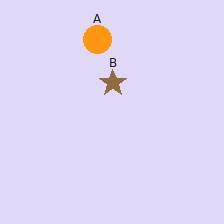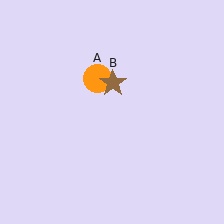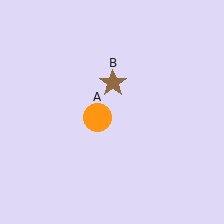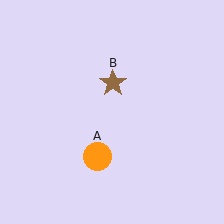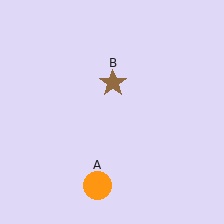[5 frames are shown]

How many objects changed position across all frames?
1 object changed position: orange circle (object A).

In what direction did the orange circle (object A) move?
The orange circle (object A) moved down.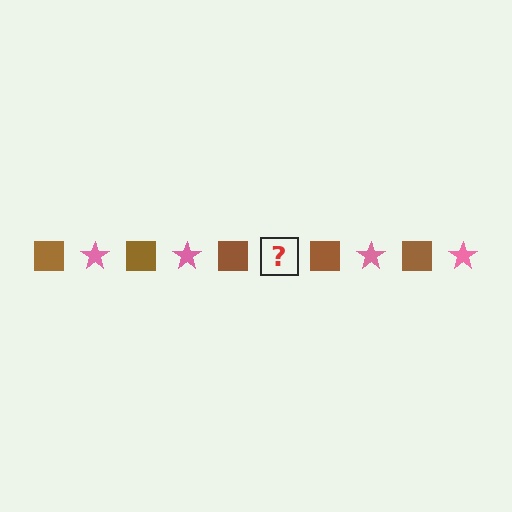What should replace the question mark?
The question mark should be replaced with a pink star.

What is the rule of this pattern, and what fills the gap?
The rule is that the pattern alternates between brown square and pink star. The gap should be filled with a pink star.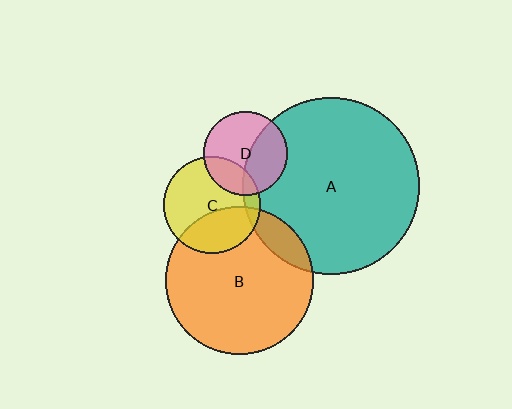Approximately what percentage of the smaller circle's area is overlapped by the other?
Approximately 10%.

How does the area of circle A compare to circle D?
Approximately 4.5 times.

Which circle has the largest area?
Circle A (teal).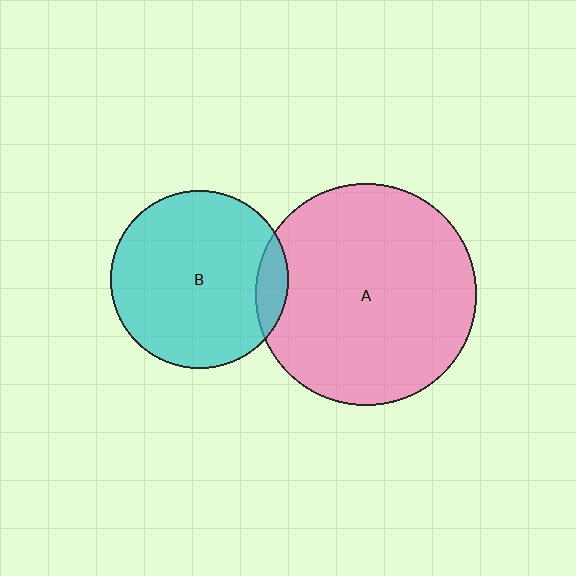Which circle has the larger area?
Circle A (pink).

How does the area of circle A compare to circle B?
Approximately 1.6 times.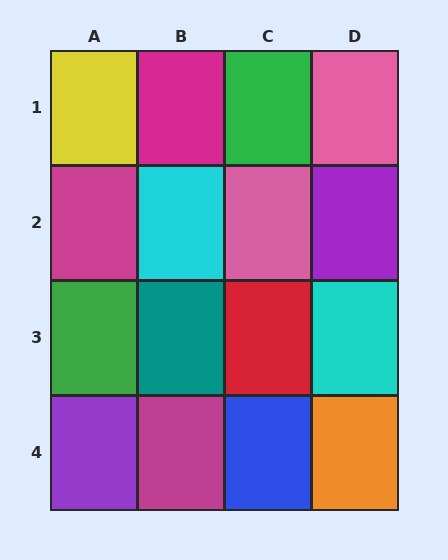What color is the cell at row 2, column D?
Purple.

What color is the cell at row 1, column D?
Pink.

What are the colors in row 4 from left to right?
Purple, magenta, blue, orange.